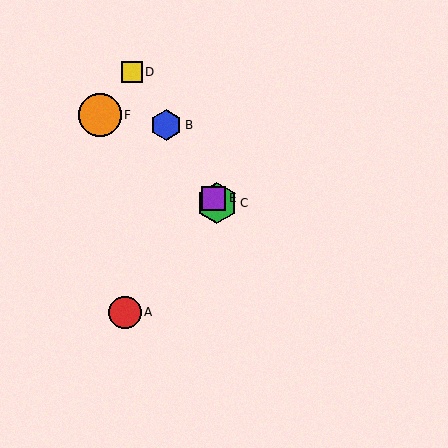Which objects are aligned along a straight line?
Objects B, C, D, E are aligned along a straight line.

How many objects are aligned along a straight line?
4 objects (B, C, D, E) are aligned along a straight line.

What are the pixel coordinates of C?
Object C is at (217, 203).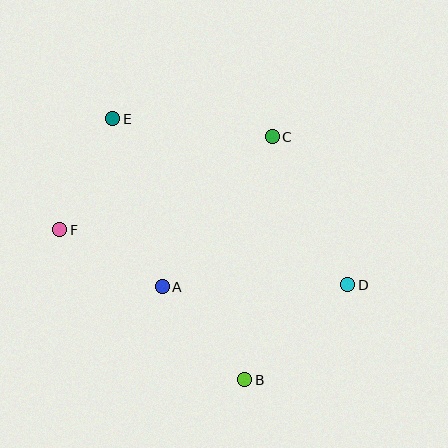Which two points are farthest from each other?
Points D and F are farthest from each other.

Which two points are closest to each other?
Points A and F are closest to each other.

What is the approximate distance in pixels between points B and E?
The distance between B and E is approximately 293 pixels.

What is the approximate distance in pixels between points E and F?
The distance between E and F is approximately 123 pixels.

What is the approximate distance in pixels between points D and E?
The distance between D and E is approximately 288 pixels.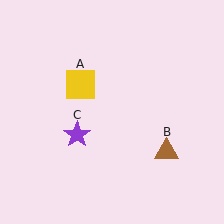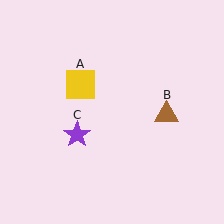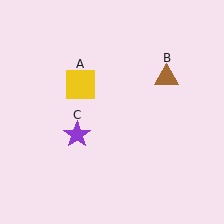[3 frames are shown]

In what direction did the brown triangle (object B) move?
The brown triangle (object B) moved up.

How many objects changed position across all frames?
1 object changed position: brown triangle (object B).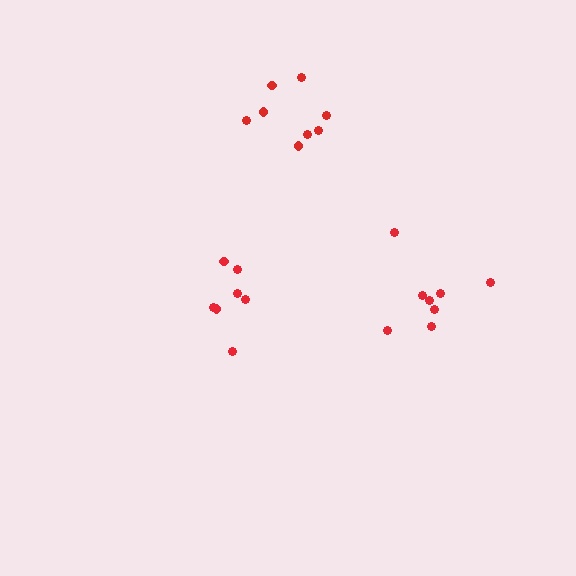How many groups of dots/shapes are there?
There are 3 groups.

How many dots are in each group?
Group 1: 8 dots, Group 2: 7 dots, Group 3: 8 dots (23 total).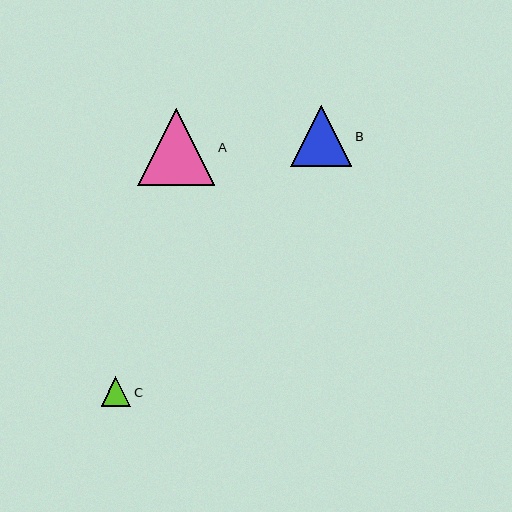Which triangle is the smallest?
Triangle C is the smallest with a size of approximately 30 pixels.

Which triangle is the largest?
Triangle A is the largest with a size of approximately 77 pixels.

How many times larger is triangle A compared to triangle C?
Triangle A is approximately 2.6 times the size of triangle C.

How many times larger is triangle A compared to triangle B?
Triangle A is approximately 1.3 times the size of triangle B.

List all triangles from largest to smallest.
From largest to smallest: A, B, C.